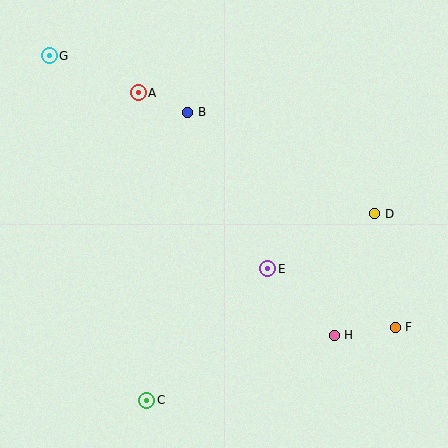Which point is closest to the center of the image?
Point E at (268, 269) is closest to the center.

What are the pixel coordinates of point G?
Point G is at (49, 56).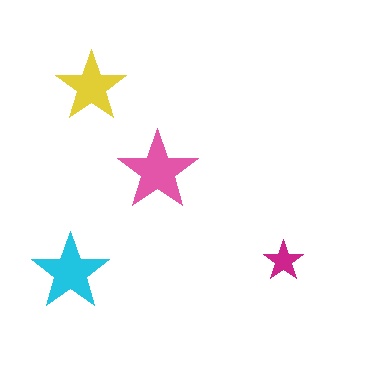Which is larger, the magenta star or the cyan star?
The cyan one.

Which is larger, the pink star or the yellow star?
The pink one.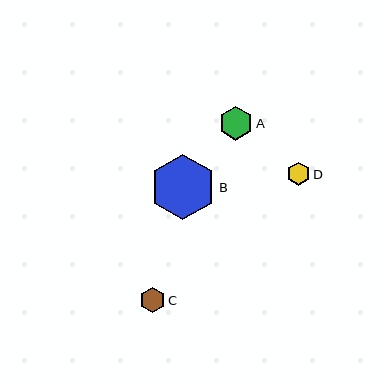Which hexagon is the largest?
Hexagon B is the largest with a size of approximately 65 pixels.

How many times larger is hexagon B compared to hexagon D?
Hexagon B is approximately 2.8 times the size of hexagon D.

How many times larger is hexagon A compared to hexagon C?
Hexagon A is approximately 1.4 times the size of hexagon C.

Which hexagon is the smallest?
Hexagon D is the smallest with a size of approximately 23 pixels.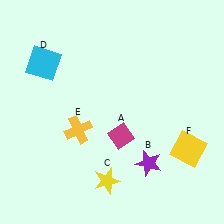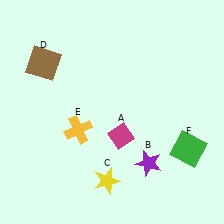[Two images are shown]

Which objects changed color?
D changed from cyan to brown. F changed from yellow to green.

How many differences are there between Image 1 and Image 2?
There are 2 differences between the two images.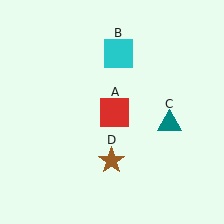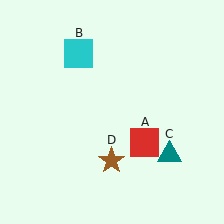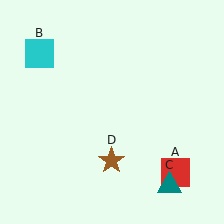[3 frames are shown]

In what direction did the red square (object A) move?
The red square (object A) moved down and to the right.